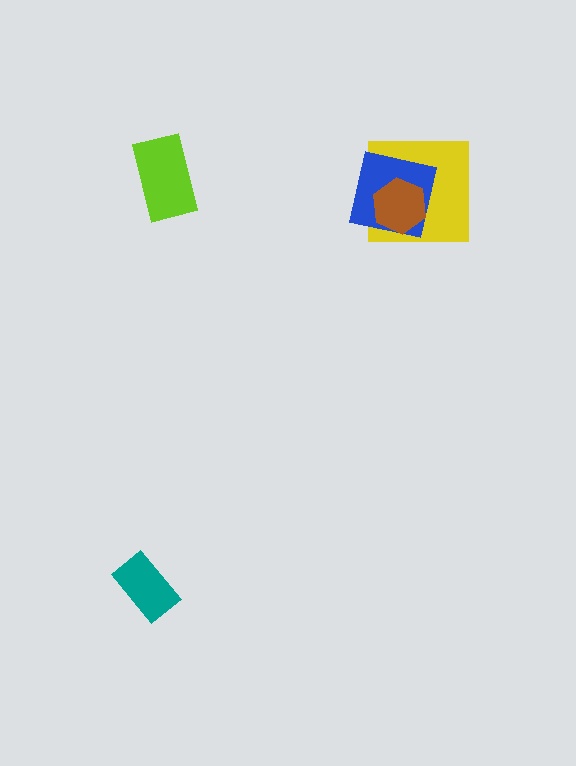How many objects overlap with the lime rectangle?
0 objects overlap with the lime rectangle.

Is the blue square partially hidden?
Yes, it is partially covered by another shape.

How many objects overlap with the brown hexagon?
2 objects overlap with the brown hexagon.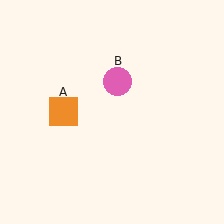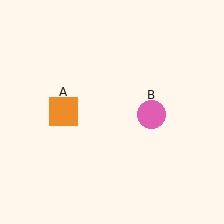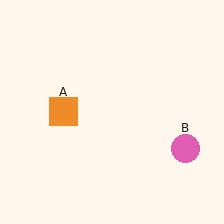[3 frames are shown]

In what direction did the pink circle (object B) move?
The pink circle (object B) moved down and to the right.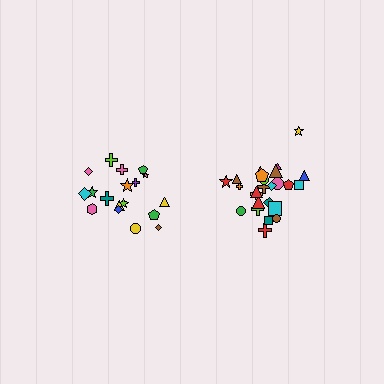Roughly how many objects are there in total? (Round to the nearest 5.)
Roughly 45 objects in total.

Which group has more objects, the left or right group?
The right group.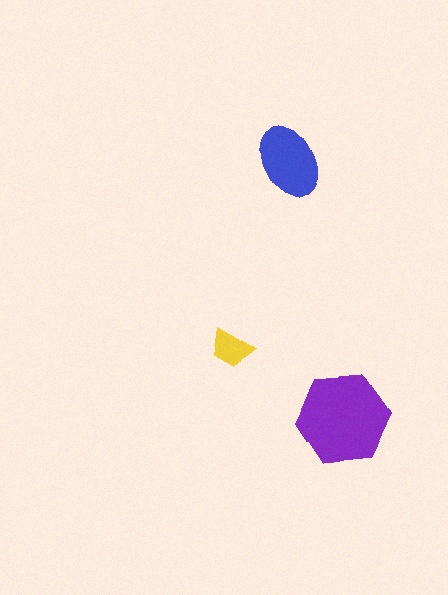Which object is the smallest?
The yellow trapezoid.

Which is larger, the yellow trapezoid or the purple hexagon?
The purple hexagon.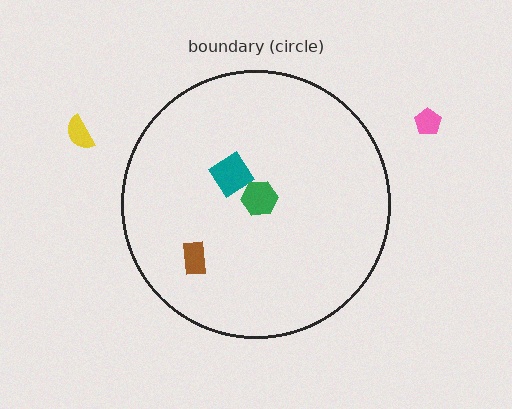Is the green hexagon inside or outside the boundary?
Inside.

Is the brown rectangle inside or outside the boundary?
Inside.